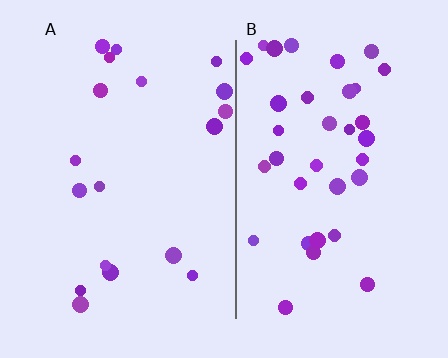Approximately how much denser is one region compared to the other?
Approximately 1.9× — region B over region A.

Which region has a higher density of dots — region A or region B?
B (the right).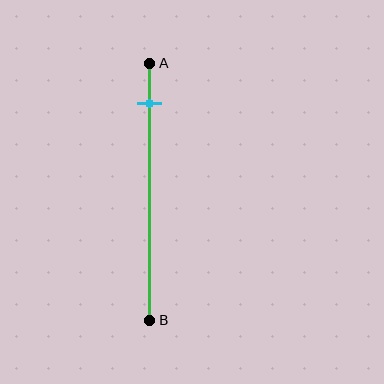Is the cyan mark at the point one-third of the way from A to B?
No, the mark is at about 15% from A, not at the 33% one-third point.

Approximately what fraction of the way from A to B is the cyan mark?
The cyan mark is approximately 15% of the way from A to B.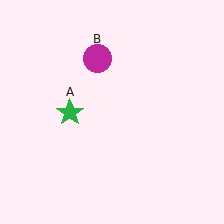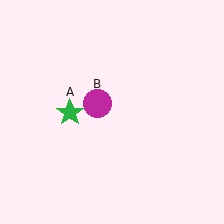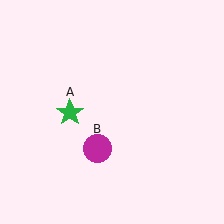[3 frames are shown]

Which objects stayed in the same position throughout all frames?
Green star (object A) remained stationary.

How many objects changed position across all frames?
1 object changed position: magenta circle (object B).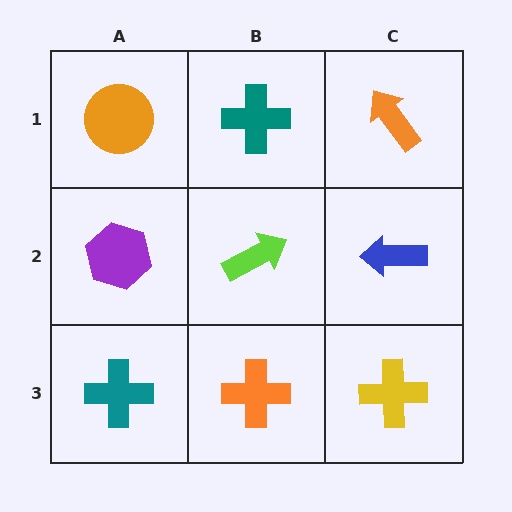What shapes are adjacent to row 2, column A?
An orange circle (row 1, column A), a teal cross (row 3, column A), a lime arrow (row 2, column B).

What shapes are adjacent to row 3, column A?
A purple hexagon (row 2, column A), an orange cross (row 3, column B).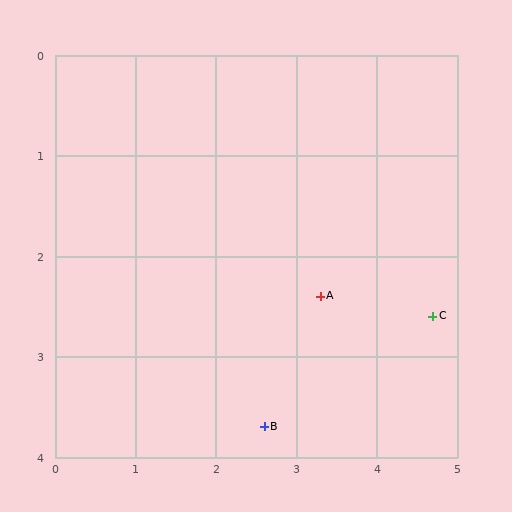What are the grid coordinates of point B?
Point B is at approximately (2.6, 3.7).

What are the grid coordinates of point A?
Point A is at approximately (3.3, 2.4).